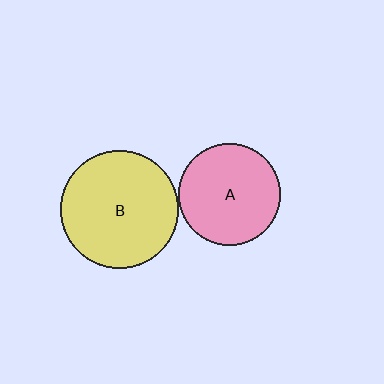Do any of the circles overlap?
No, none of the circles overlap.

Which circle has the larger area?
Circle B (yellow).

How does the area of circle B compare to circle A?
Approximately 1.3 times.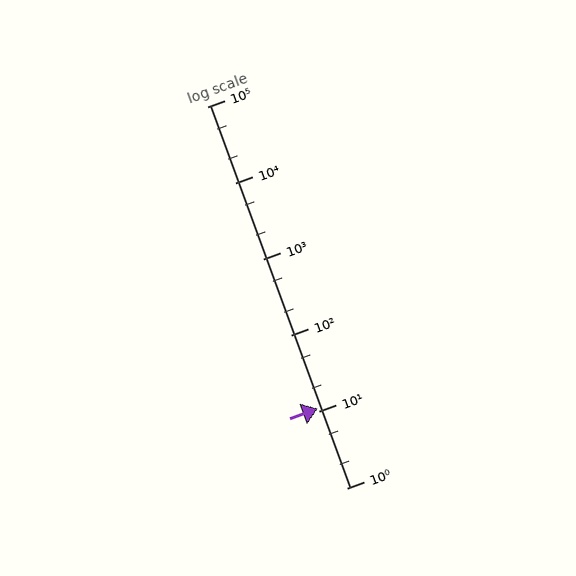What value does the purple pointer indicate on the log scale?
The pointer indicates approximately 11.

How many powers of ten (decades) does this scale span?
The scale spans 5 decades, from 1 to 100000.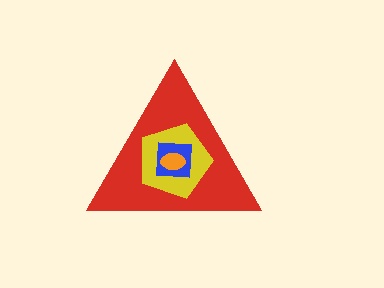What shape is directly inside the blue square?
The orange ellipse.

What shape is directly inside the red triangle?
The yellow pentagon.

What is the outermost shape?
The red triangle.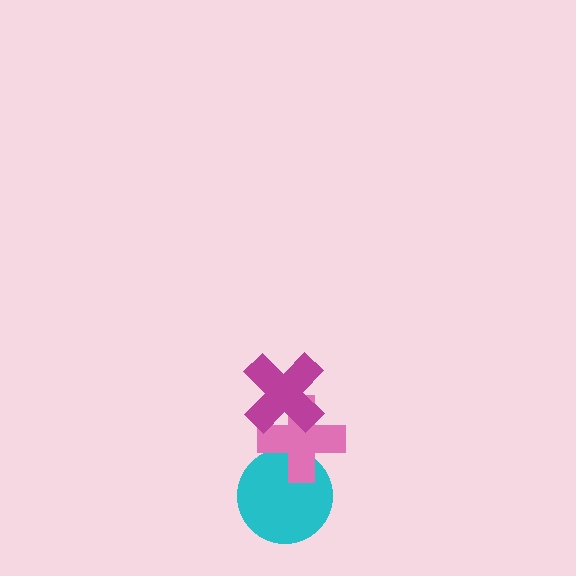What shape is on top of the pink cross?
The magenta cross is on top of the pink cross.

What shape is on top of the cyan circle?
The pink cross is on top of the cyan circle.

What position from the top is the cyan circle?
The cyan circle is 3rd from the top.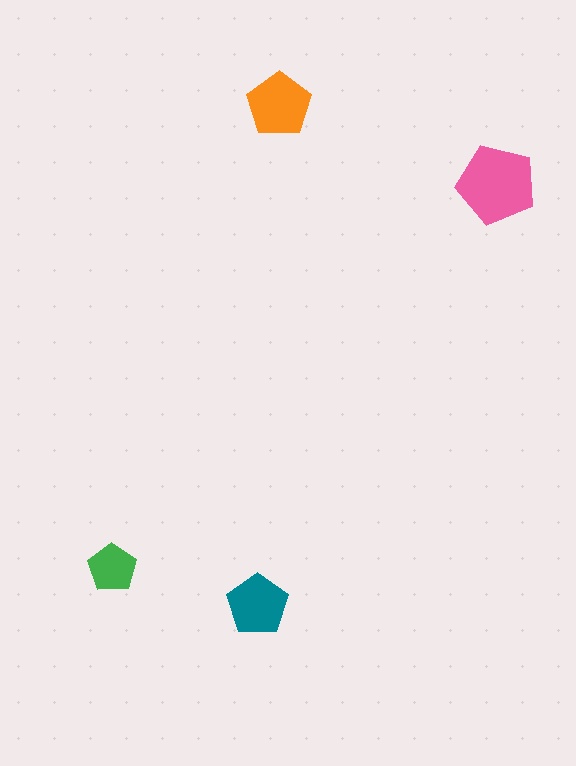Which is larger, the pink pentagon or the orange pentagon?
The pink one.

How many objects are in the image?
There are 4 objects in the image.